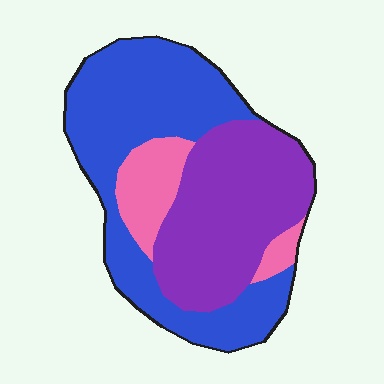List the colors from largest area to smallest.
From largest to smallest: blue, purple, pink.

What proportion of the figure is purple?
Purple covers roughly 40% of the figure.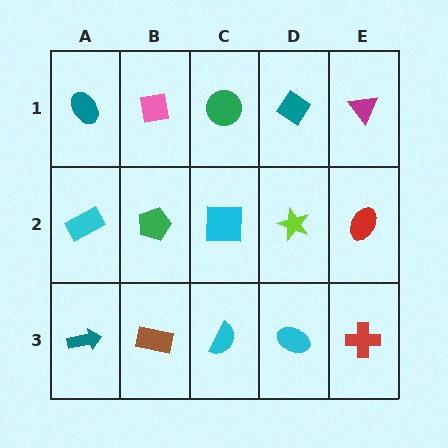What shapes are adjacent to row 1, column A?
A cyan rectangle (row 2, column A), a pink square (row 1, column B).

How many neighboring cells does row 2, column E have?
3.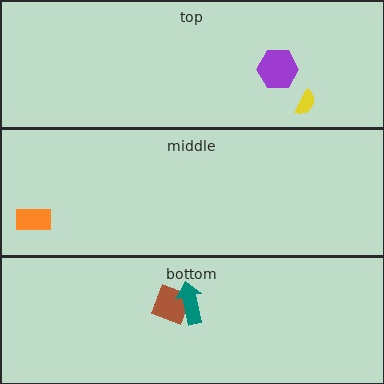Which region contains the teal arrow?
The bottom region.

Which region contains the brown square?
The bottom region.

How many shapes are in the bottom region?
2.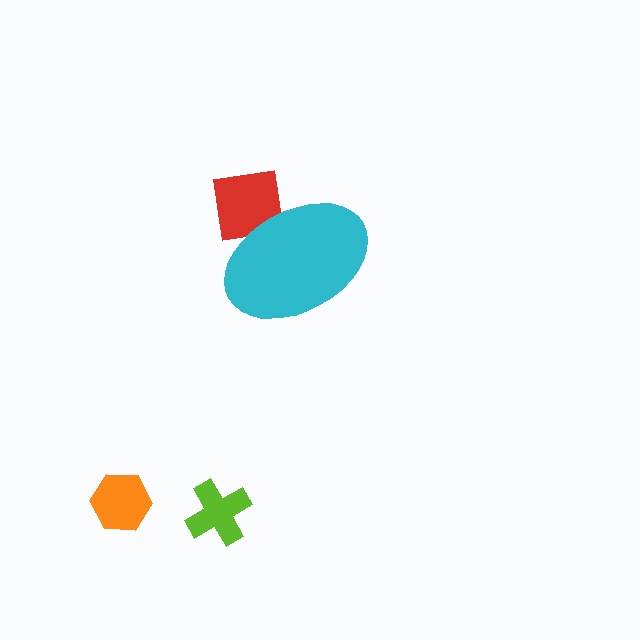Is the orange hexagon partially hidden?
No, the orange hexagon is fully visible.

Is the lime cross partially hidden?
No, the lime cross is fully visible.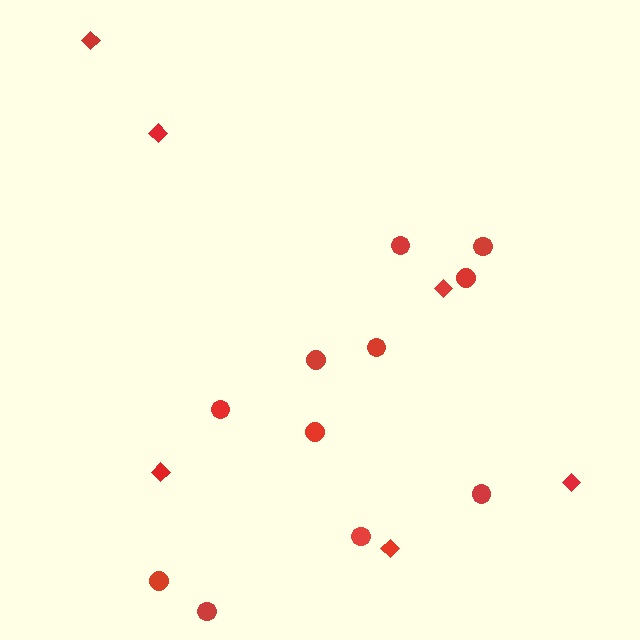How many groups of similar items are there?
There are 2 groups: one group of circles (11) and one group of diamonds (6).